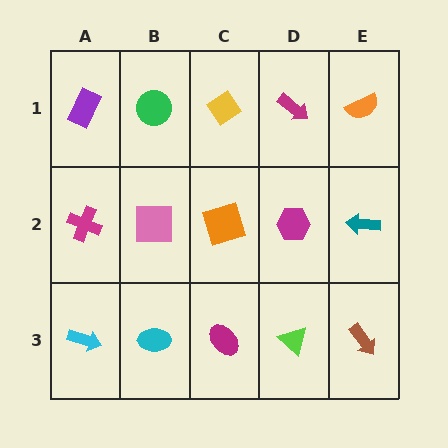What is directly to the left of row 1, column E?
A magenta arrow.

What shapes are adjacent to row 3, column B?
A pink square (row 2, column B), a cyan arrow (row 3, column A), a magenta ellipse (row 3, column C).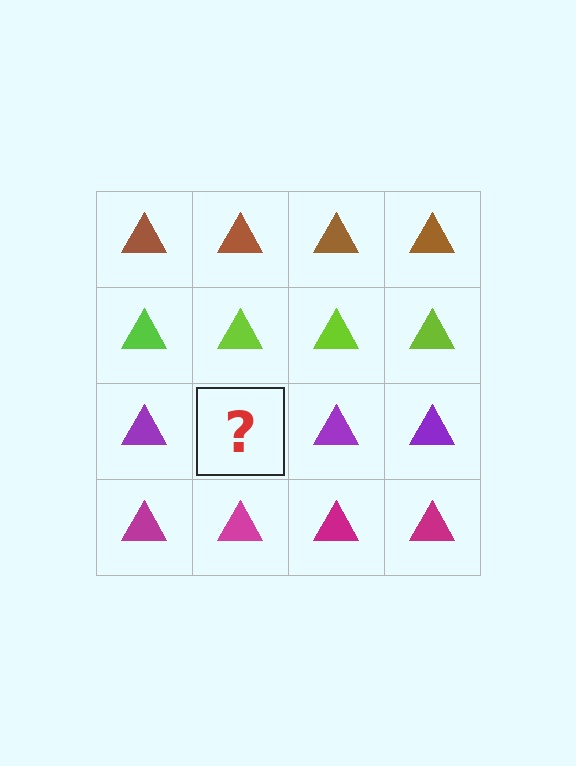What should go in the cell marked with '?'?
The missing cell should contain a purple triangle.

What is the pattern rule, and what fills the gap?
The rule is that each row has a consistent color. The gap should be filled with a purple triangle.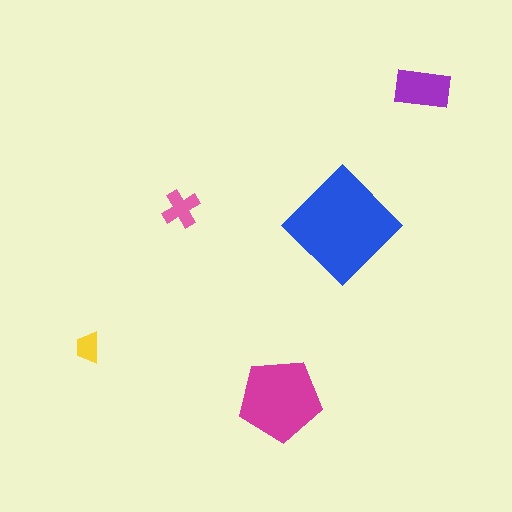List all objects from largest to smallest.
The blue diamond, the magenta pentagon, the purple rectangle, the pink cross, the yellow trapezoid.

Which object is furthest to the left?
The yellow trapezoid is leftmost.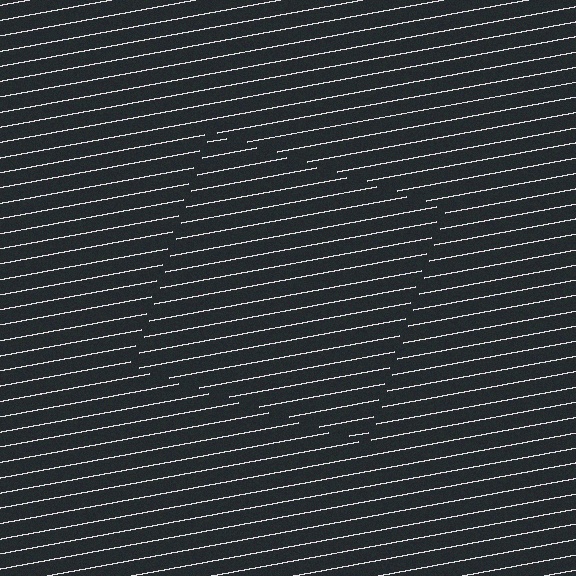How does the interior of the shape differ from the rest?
The interior of the shape contains the same grating, shifted by half a period — the contour is defined by the phase discontinuity where line-ends from the inner and outer gratings abut.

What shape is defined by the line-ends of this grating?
An illusory square. The interior of the shape contains the same grating, shifted by half a period — the contour is defined by the phase discontinuity where line-ends from the inner and outer gratings abut.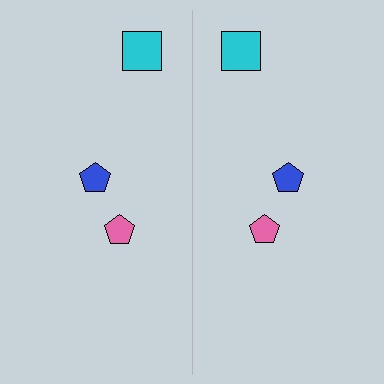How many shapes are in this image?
There are 6 shapes in this image.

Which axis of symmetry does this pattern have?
The pattern has a vertical axis of symmetry running through the center of the image.